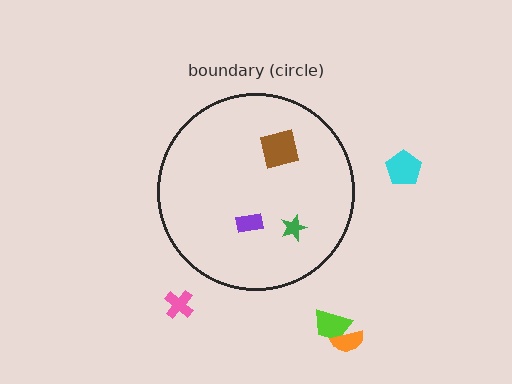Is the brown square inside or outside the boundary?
Inside.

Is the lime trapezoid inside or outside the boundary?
Outside.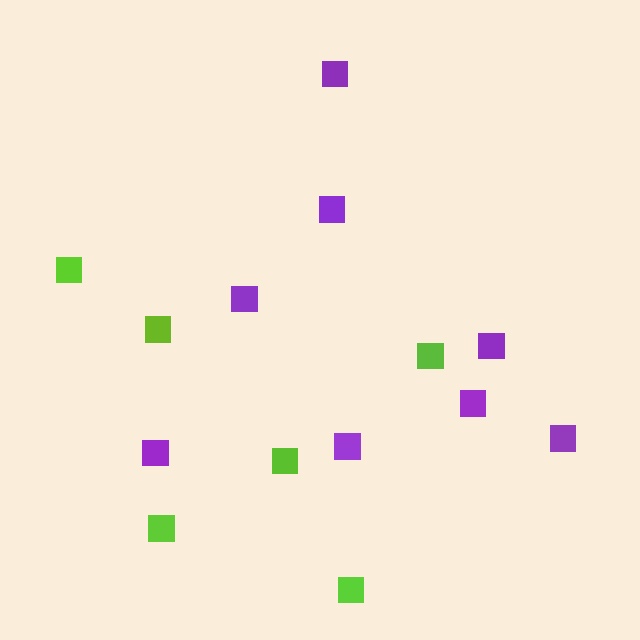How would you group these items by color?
There are 2 groups: one group of purple squares (8) and one group of lime squares (6).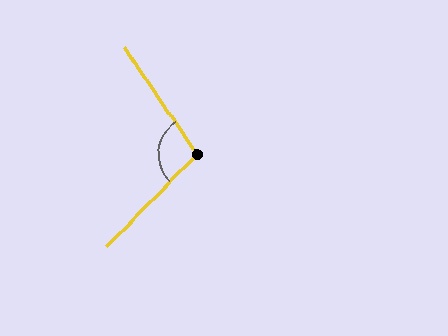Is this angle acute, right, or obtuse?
It is obtuse.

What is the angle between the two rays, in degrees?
Approximately 102 degrees.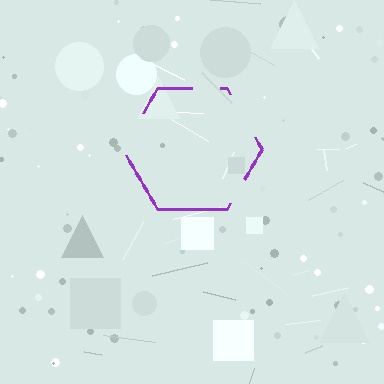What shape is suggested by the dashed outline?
The dashed outline suggests a hexagon.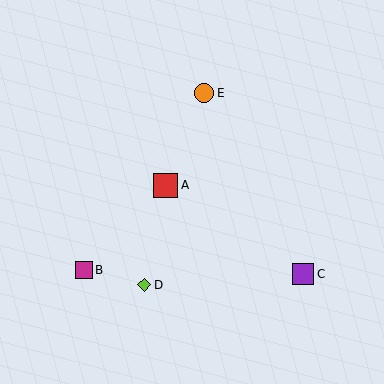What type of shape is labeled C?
Shape C is a purple square.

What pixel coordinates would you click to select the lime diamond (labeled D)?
Click at (144, 285) to select the lime diamond D.